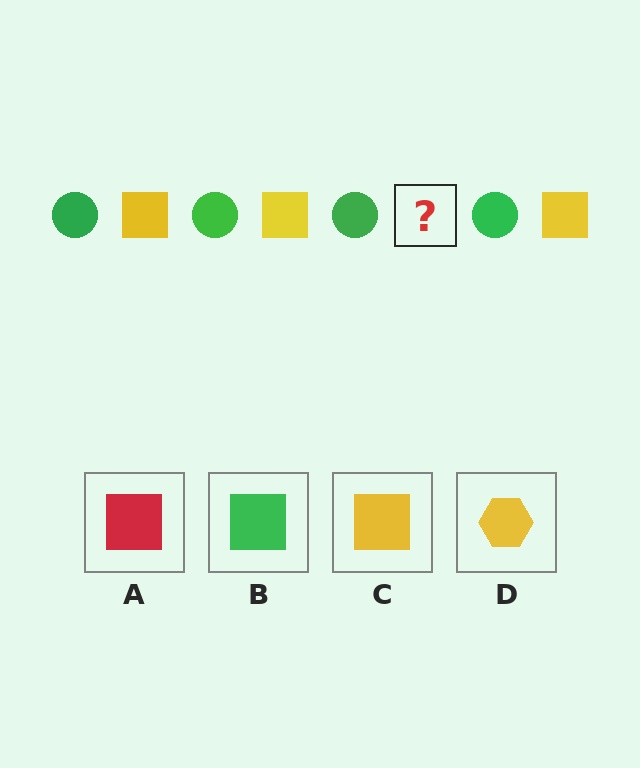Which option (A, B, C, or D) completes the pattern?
C.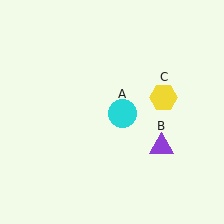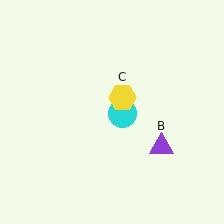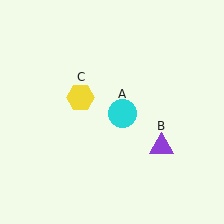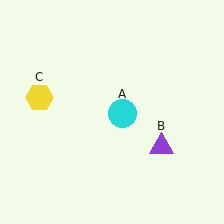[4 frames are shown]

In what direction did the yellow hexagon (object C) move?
The yellow hexagon (object C) moved left.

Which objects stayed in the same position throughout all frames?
Cyan circle (object A) and purple triangle (object B) remained stationary.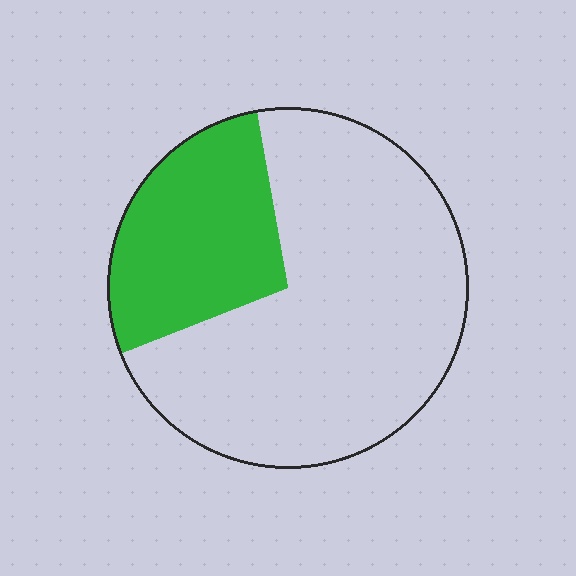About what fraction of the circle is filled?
About one quarter (1/4).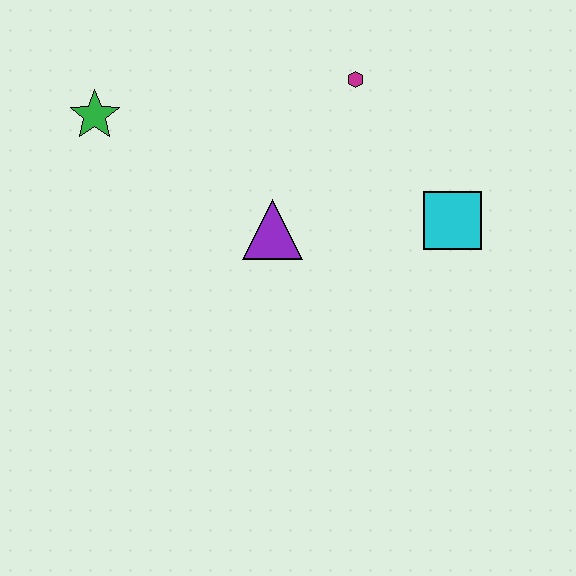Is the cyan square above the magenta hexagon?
No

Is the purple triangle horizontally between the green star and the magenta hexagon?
Yes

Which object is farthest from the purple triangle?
The green star is farthest from the purple triangle.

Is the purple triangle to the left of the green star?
No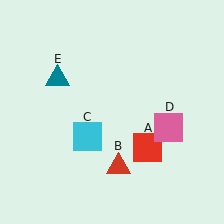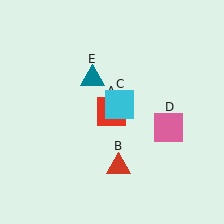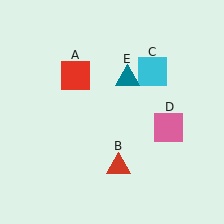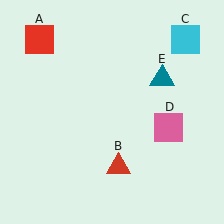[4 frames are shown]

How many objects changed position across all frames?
3 objects changed position: red square (object A), cyan square (object C), teal triangle (object E).